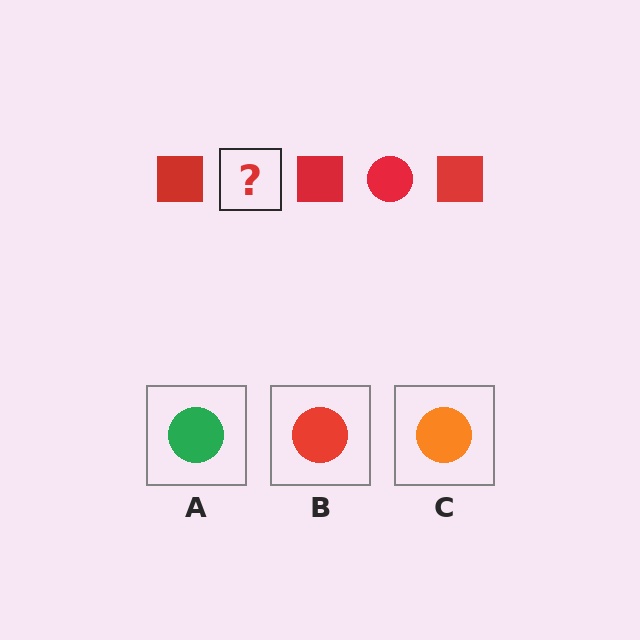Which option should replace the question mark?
Option B.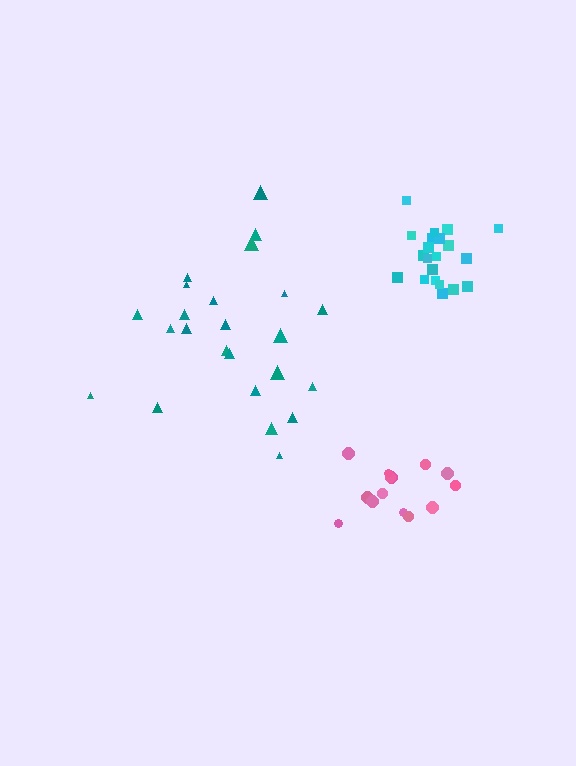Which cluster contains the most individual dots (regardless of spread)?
Teal (24).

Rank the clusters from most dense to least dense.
cyan, pink, teal.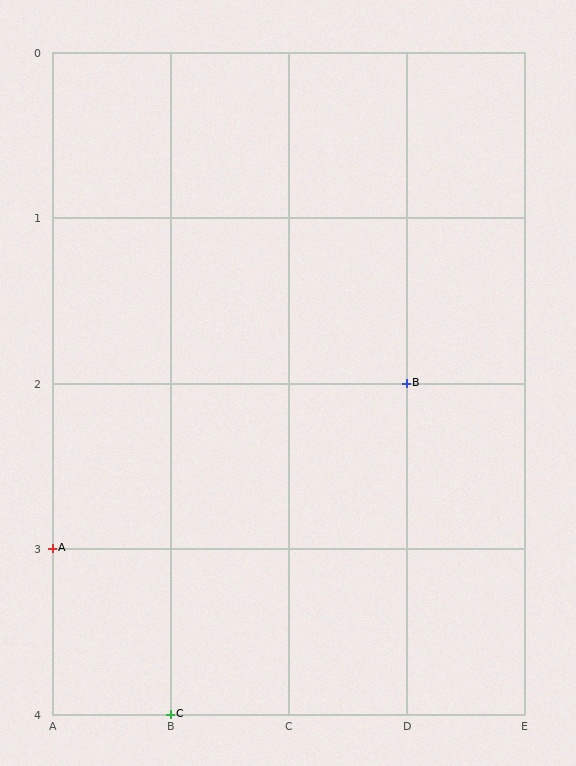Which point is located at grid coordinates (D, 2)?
Point B is at (D, 2).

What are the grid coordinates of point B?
Point B is at grid coordinates (D, 2).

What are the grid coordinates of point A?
Point A is at grid coordinates (A, 3).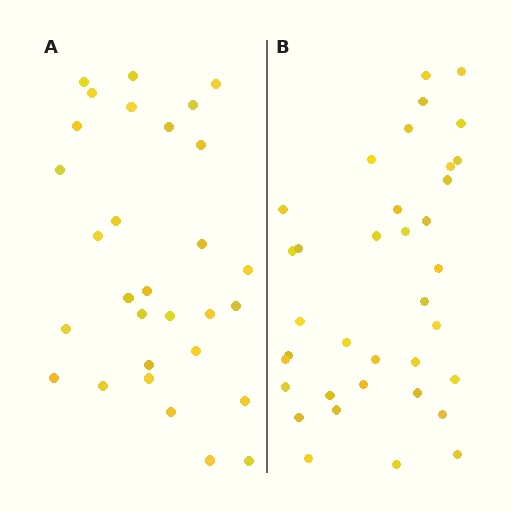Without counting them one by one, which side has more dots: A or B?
Region B (the right region) has more dots.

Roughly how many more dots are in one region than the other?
Region B has about 6 more dots than region A.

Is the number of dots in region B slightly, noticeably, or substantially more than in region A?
Region B has only slightly more — the two regions are fairly close. The ratio is roughly 1.2 to 1.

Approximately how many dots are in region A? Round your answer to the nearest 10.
About 30 dots.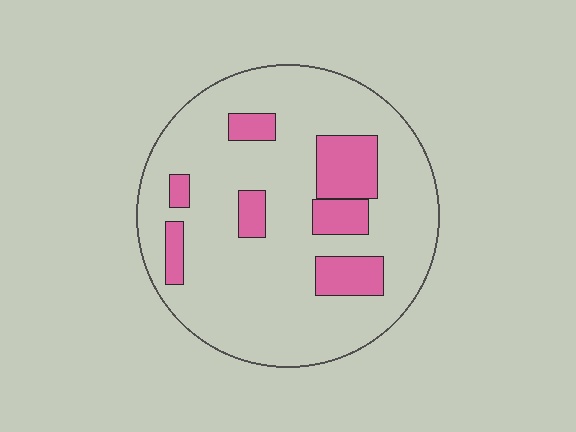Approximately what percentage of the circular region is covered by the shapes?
Approximately 20%.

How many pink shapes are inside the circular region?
7.